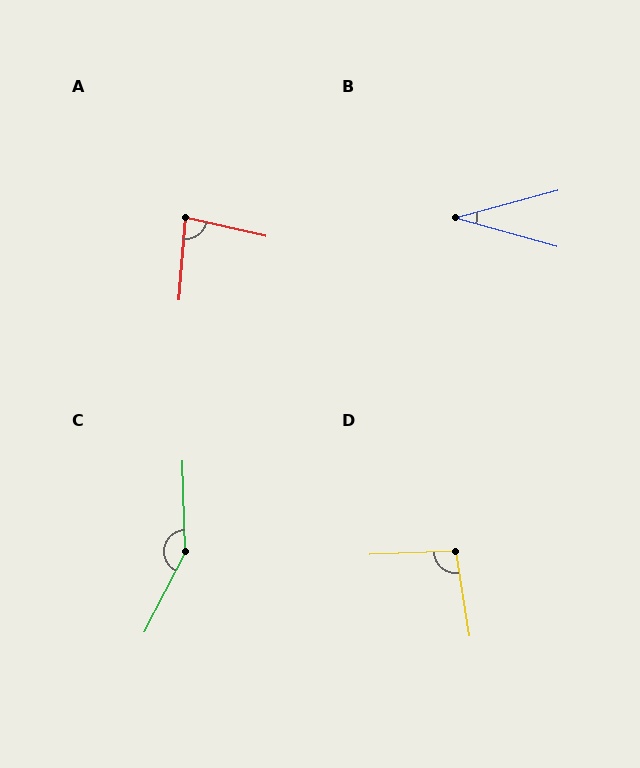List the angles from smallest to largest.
B (31°), A (82°), D (96°), C (151°).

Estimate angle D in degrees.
Approximately 96 degrees.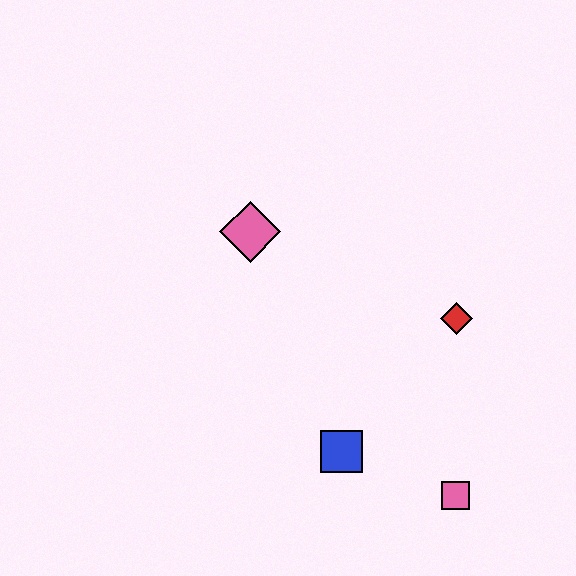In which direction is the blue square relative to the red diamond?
The blue square is below the red diamond.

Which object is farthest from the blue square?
The pink diamond is farthest from the blue square.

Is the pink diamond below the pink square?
No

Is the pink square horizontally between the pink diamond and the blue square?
No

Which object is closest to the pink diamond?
The red diamond is closest to the pink diamond.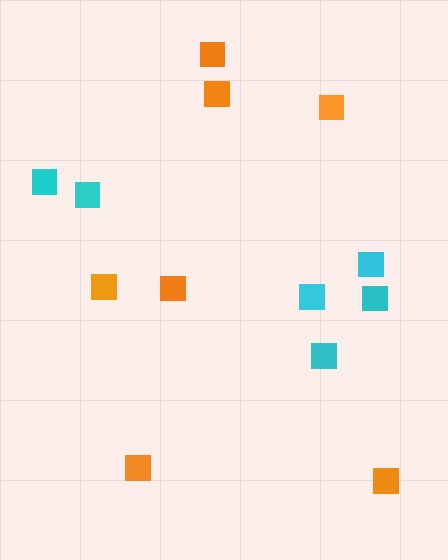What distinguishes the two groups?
There are 2 groups: one group of orange squares (7) and one group of cyan squares (6).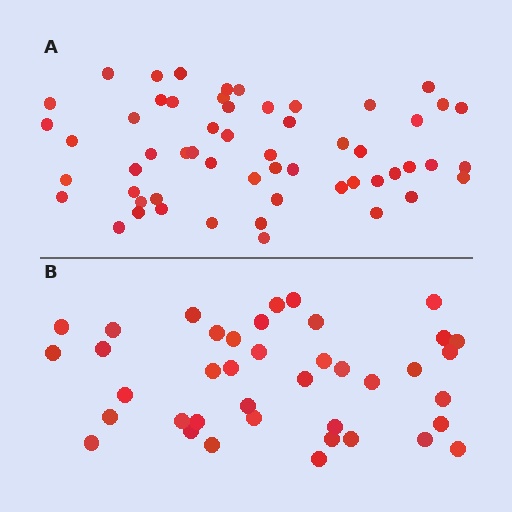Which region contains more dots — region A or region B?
Region A (the top region) has more dots.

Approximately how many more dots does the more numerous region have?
Region A has approximately 15 more dots than region B.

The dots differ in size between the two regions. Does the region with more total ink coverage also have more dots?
No. Region B has more total ink coverage because its dots are larger, but region A actually contains more individual dots. Total area can be misleading — the number of items is what matters here.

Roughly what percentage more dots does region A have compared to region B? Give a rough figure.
About 40% more.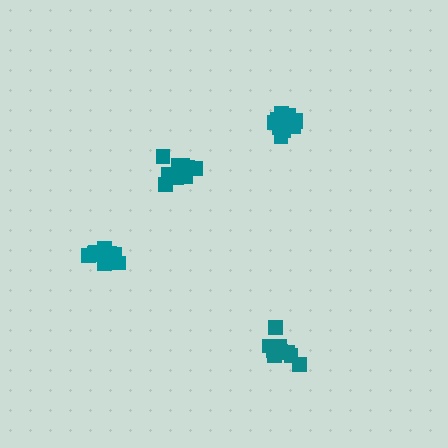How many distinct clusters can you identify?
There are 4 distinct clusters.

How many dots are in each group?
Group 1: 9 dots, Group 2: 10 dots, Group 3: 13 dots, Group 4: 10 dots (42 total).